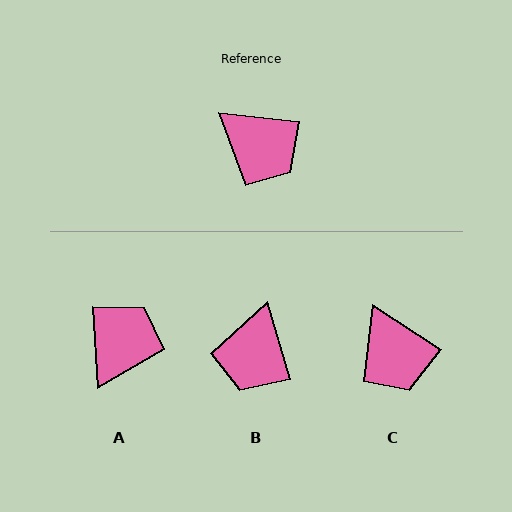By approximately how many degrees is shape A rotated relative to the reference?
Approximately 100 degrees counter-clockwise.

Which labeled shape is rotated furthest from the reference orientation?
A, about 100 degrees away.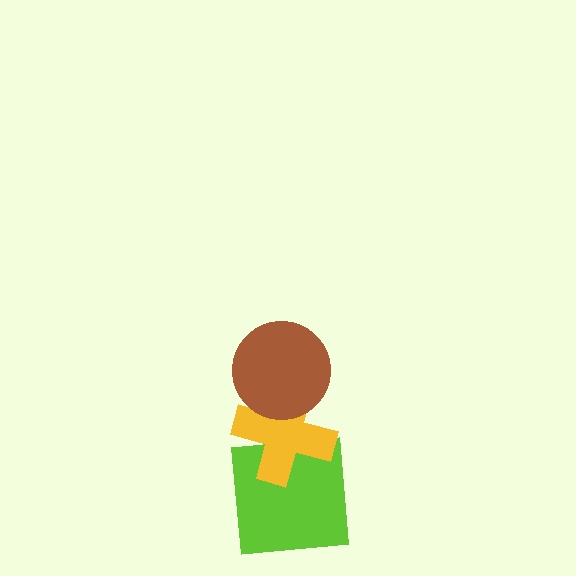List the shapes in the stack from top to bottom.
From top to bottom: the brown circle, the yellow cross, the lime square.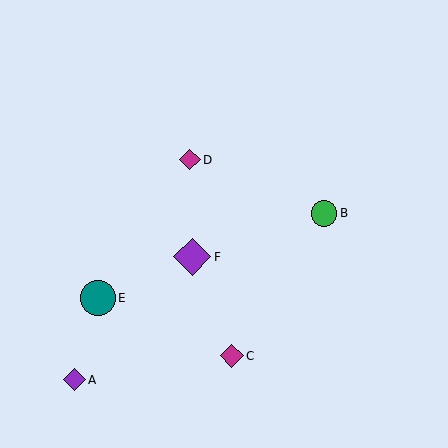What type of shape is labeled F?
Shape F is a purple diamond.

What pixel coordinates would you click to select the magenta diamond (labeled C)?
Click at (232, 356) to select the magenta diamond C.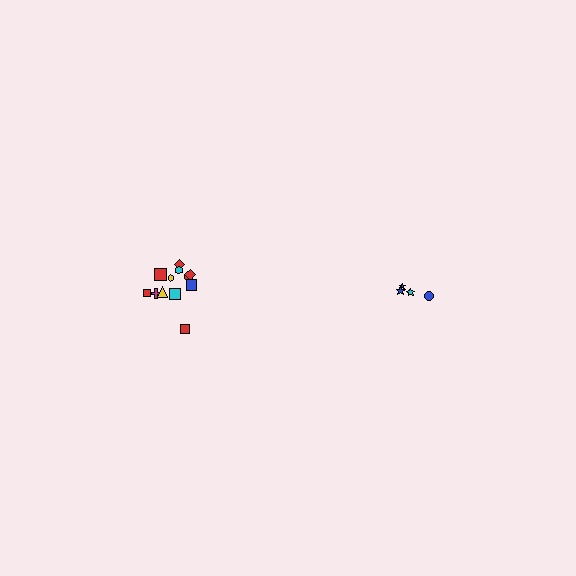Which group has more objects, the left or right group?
The left group.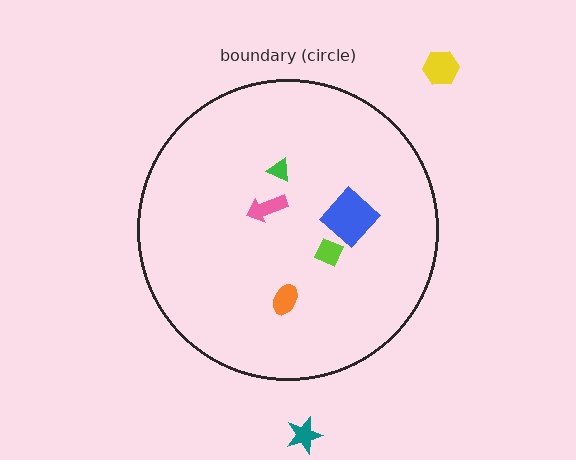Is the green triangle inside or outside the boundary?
Inside.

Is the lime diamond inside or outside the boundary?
Inside.